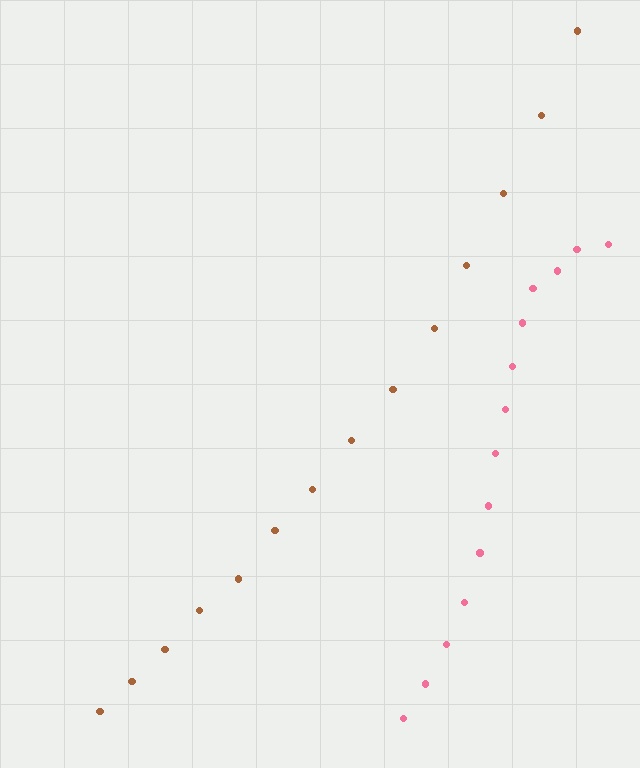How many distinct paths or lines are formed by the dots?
There are 2 distinct paths.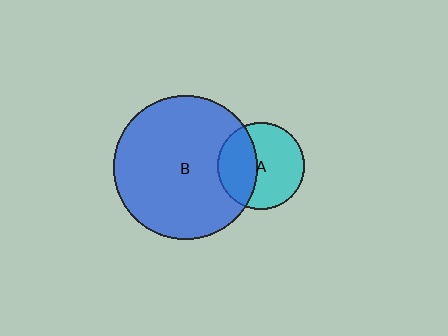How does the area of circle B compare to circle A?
Approximately 2.7 times.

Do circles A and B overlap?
Yes.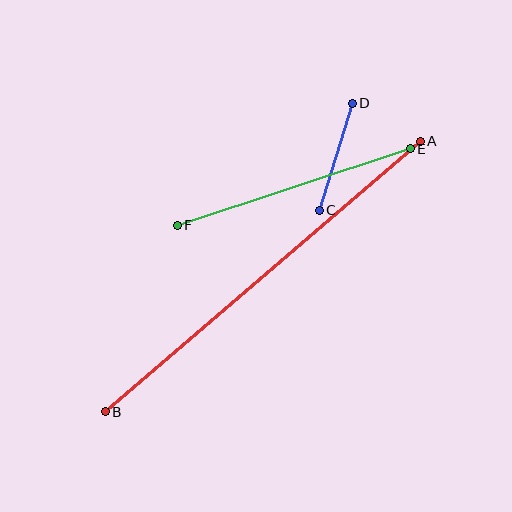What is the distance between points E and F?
The distance is approximately 245 pixels.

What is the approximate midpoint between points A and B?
The midpoint is at approximately (263, 276) pixels.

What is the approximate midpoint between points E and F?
The midpoint is at approximately (294, 187) pixels.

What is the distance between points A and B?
The distance is approximately 415 pixels.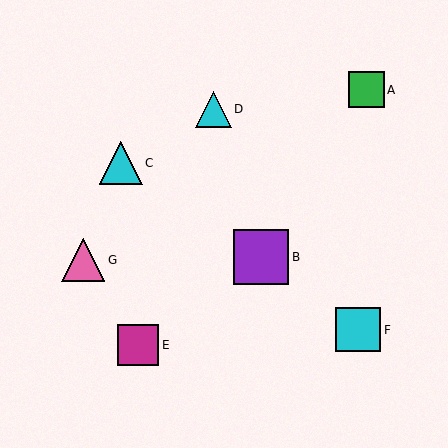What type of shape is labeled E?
Shape E is a magenta square.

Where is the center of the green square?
The center of the green square is at (366, 90).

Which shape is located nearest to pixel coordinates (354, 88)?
The green square (labeled A) at (366, 90) is nearest to that location.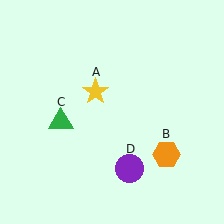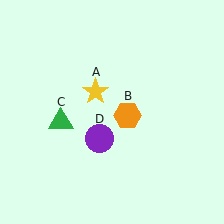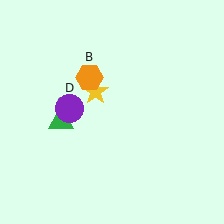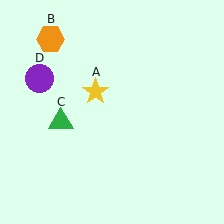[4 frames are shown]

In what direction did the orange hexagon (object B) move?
The orange hexagon (object B) moved up and to the left.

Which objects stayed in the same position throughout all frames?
Yellow star (object A) and green triangle (object C) remained stationary.